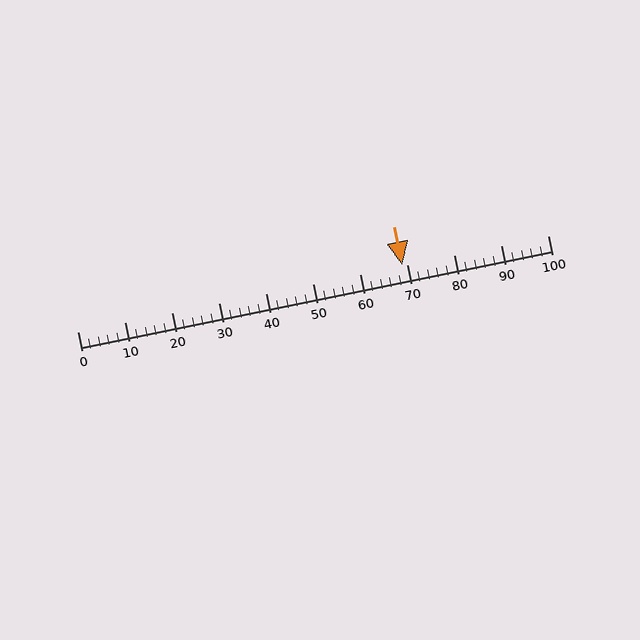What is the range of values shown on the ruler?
The ruler shows values from 0 to 100.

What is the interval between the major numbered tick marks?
The major tick marks are spaced 10 units apart.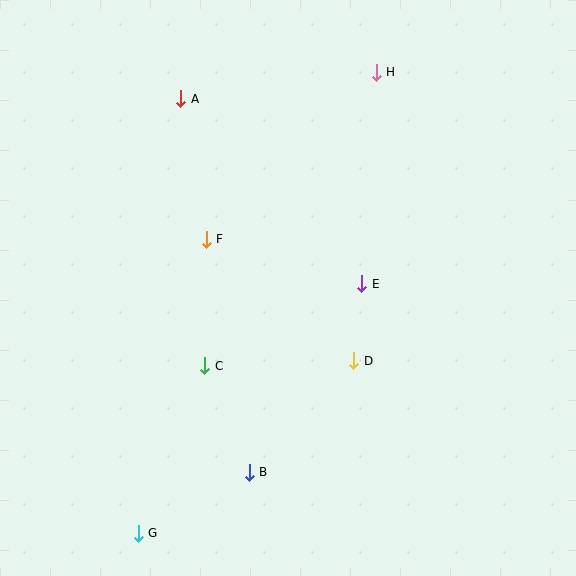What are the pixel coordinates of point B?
Point B is at (249, 472).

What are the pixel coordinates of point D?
Point D is at (354, 361).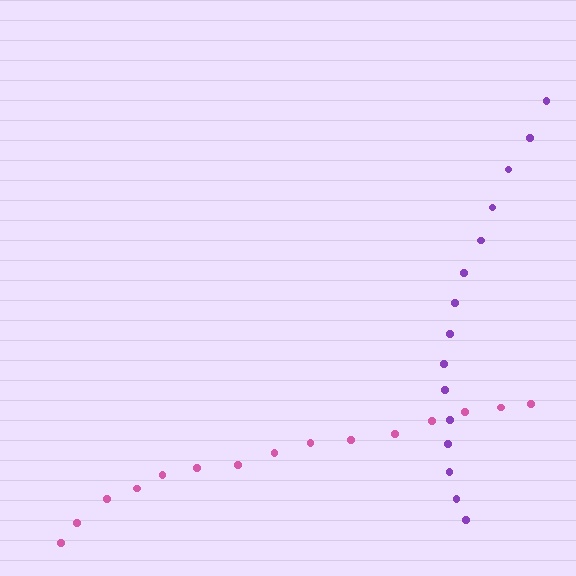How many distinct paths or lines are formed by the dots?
There are 2 distinct paths.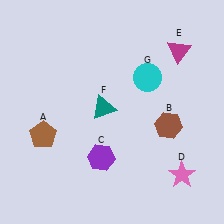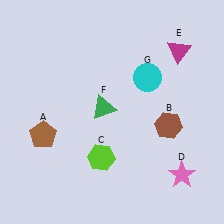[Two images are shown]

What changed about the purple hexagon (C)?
In Image 1, C is purple. In Image 2, it changed to lime.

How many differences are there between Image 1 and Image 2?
There are 2 differences between the two images.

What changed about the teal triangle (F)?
In Image 1, F is teal. In Image 2, it changed to green.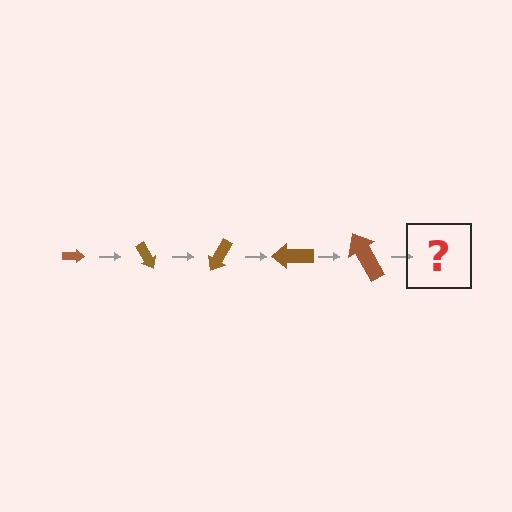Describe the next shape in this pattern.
It should be an arrow, larger than the previous one and rotated 300 degrees from the start.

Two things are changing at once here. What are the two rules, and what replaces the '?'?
The two rules are that the arrow grows larger each step and it rotates 60 degrees each step. The '?' should be an arrow, larger than the previous one and rotated 300 degrees from the start.